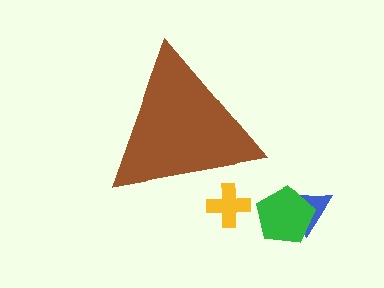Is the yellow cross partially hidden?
Yes, the yellow cross is partially hidden behind the brown triangle.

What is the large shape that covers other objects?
A brown triangle.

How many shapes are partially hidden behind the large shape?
1 shape is partially hidden.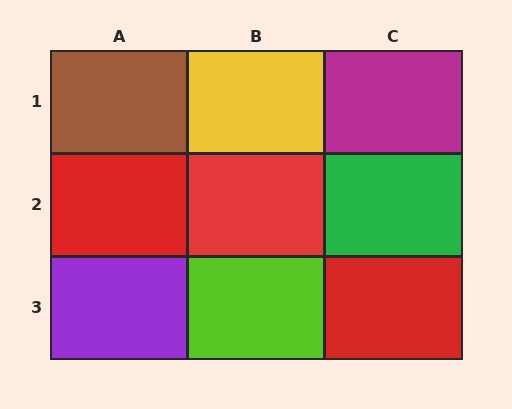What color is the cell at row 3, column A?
Purple.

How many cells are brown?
1 cell is brown.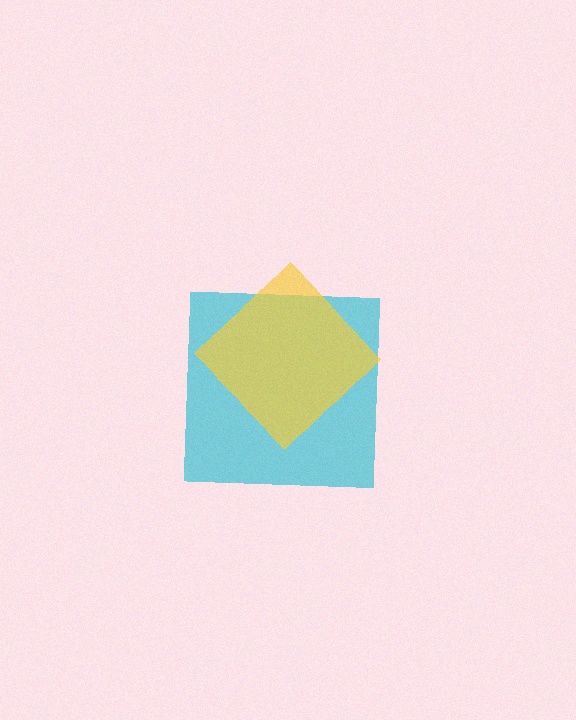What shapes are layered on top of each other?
The layered shapes are: a cyan square, a yellow diamond.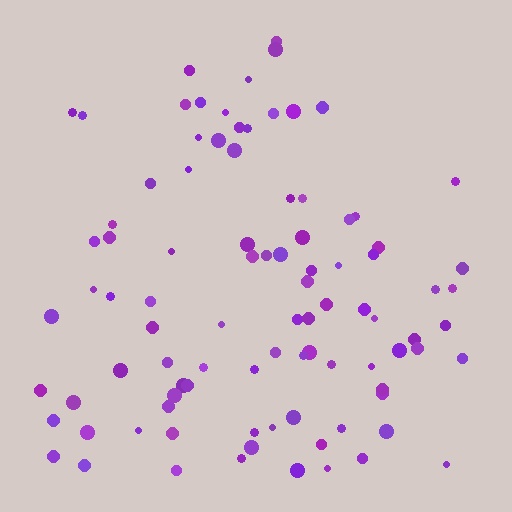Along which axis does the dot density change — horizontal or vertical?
Vertical.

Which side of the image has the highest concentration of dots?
The bottom.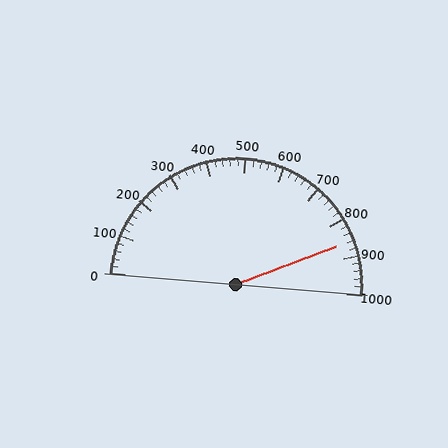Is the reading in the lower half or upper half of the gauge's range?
The reading is in the upper half of the range (0 to 1000).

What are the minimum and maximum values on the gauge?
The gauge ranges from 0 to 1000.